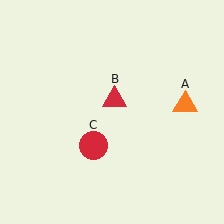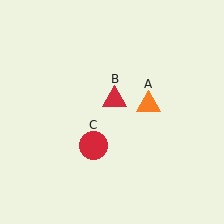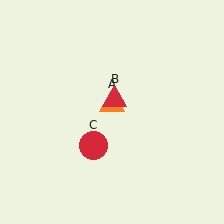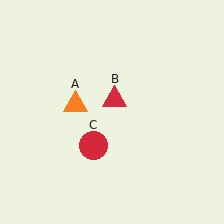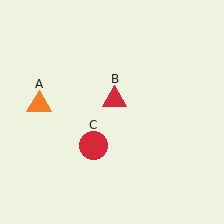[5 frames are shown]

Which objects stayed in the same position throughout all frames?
Red triangle (object B) and red circle (object C) remained stationary.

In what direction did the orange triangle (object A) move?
The orange triangle (object A) moved left.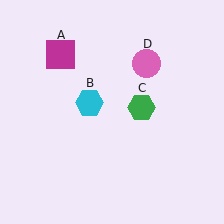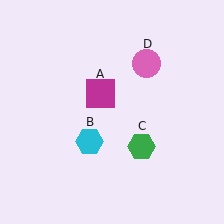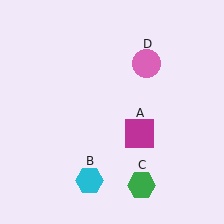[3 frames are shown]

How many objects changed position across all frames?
3 objects changed position: magenta square (object A), cyan hexagon (object B), green hexagon (object C).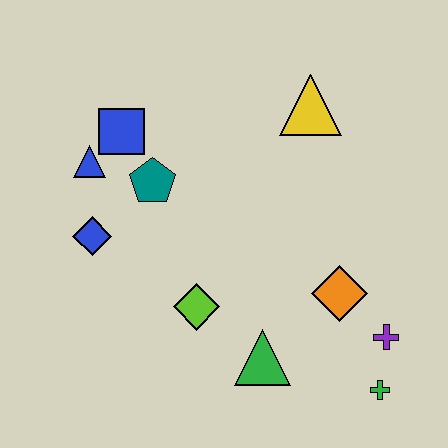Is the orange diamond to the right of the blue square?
Yes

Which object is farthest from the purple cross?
The blue triangle is farthest from the purple cross.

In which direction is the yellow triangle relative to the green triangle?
The yellow triangle is above the green triangle.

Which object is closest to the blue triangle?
The blue square is closest to the blue triangle.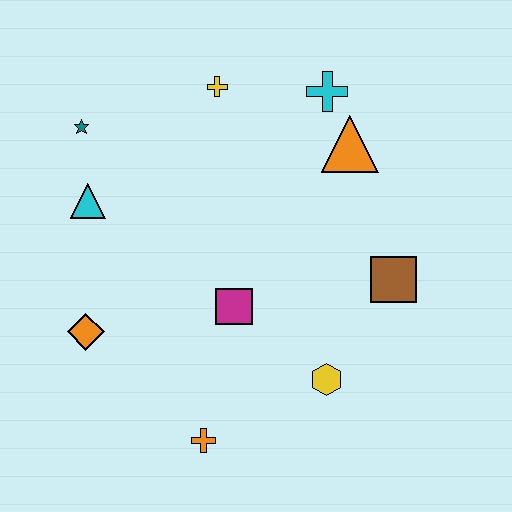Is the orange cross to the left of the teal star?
No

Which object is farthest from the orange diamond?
The cyan cross is farthest from the orange diamond.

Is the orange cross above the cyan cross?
No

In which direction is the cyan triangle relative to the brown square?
The cyan triangle is to the left of the brown square.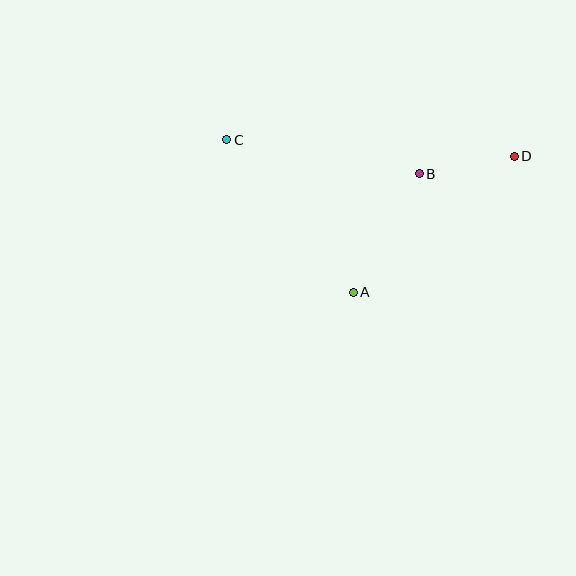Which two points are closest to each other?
Points B and D are closest to each other.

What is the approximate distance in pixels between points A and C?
The distance between A and C is approximately 198 pixels.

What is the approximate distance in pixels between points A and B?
The distance between A and B is approximately 136 pixels.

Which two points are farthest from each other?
Points C and D are farthest from each other.